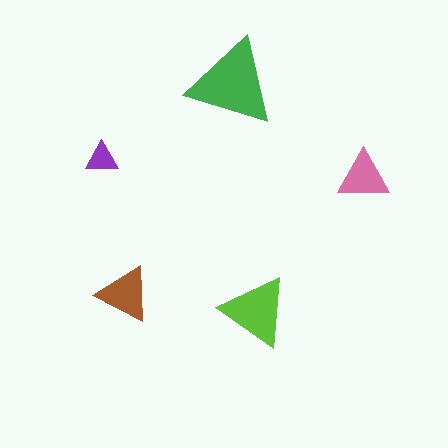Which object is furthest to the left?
The purple triangle is leftmost.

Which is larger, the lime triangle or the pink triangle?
The lime one.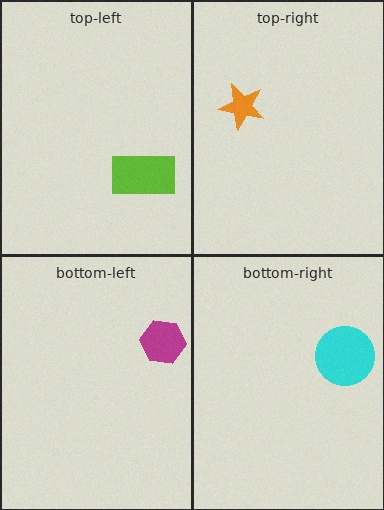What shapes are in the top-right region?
The orange star.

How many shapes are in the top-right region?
1.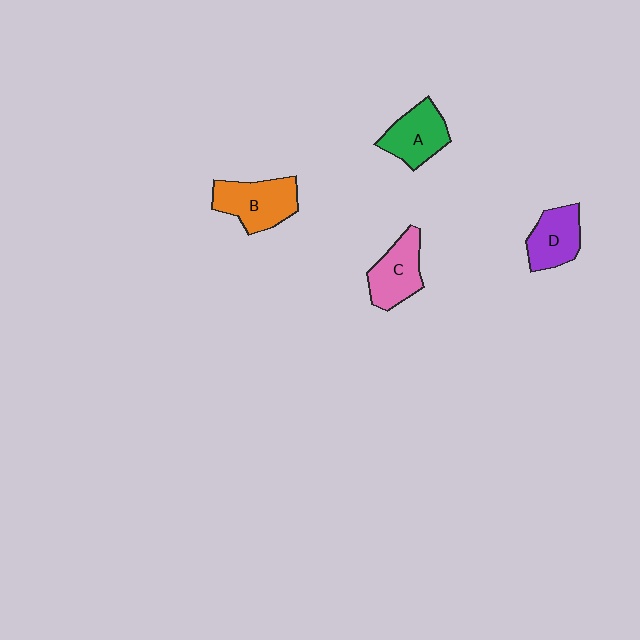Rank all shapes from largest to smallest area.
From largest to smallest: B (orange), C (pink), A (green), D (purple).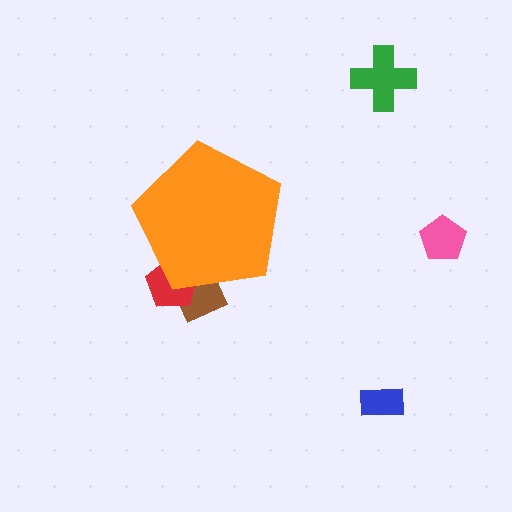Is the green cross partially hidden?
No, the green cross is fully visible.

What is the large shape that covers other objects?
An orange pentagon.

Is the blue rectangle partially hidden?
No, the blue rectangle is fully visible.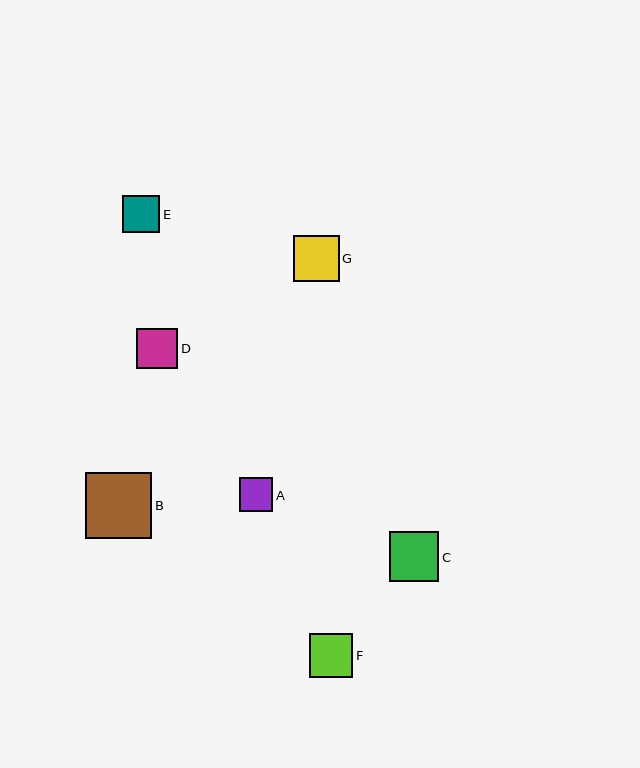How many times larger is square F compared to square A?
Square F is approximately 1.3 times the size of square A.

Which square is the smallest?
Square A is the smallest with a size of approximately 34 pixels.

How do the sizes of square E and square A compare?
Square E and square A are approximately the same size.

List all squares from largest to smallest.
From largest to smallest: B, C, G, F, D, E, A.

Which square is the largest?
Square B is the largest with a size of approximately 66 pixels.